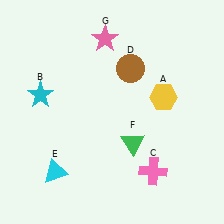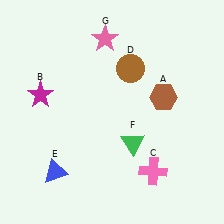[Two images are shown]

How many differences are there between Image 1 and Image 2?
There are 3 differences between the two images.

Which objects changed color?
A changed from yellow to brown. B changed from cyan to magenta. E changed from cyan to blue.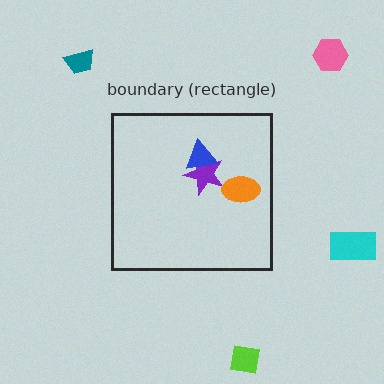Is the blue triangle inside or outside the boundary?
Inside.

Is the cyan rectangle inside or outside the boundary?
Outside.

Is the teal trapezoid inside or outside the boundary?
Outside.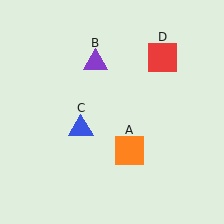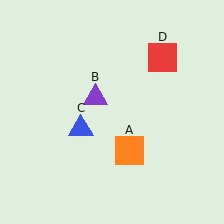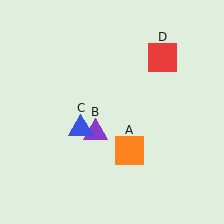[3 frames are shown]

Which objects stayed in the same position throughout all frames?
Orange square (object A) and blue triangle (object C) and red square (object D) remained stationary.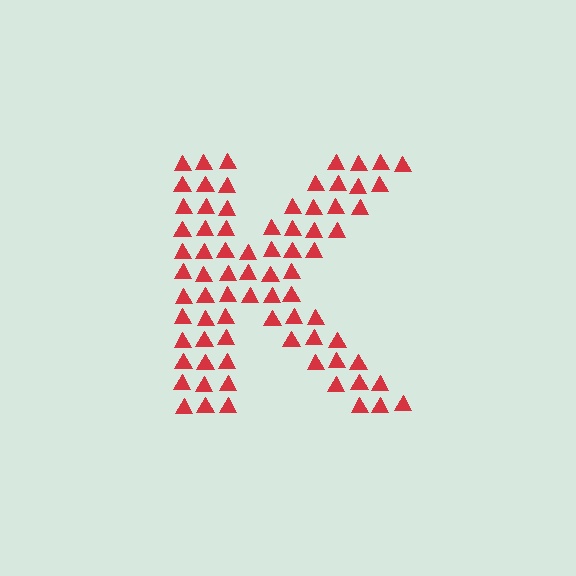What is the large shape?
The large shape is the letter K.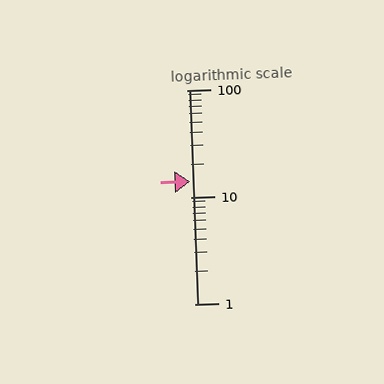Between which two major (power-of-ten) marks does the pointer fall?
The pointer is between 10 and 100.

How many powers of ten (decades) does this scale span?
The scale spans 2 decades, from 1 to 100.